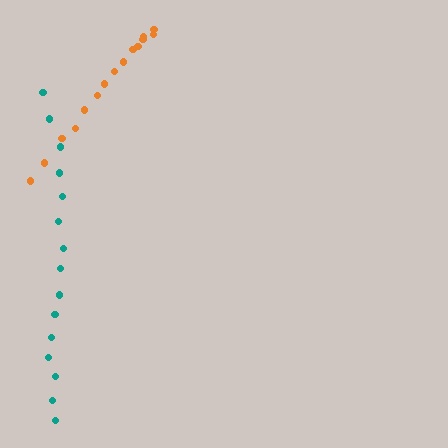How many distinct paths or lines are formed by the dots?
There are 2 distinct paths.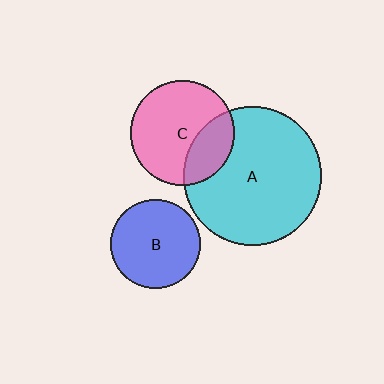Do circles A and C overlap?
Yes.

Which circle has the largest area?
Circle A (cyan).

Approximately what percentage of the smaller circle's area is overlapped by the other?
Approximately 30%.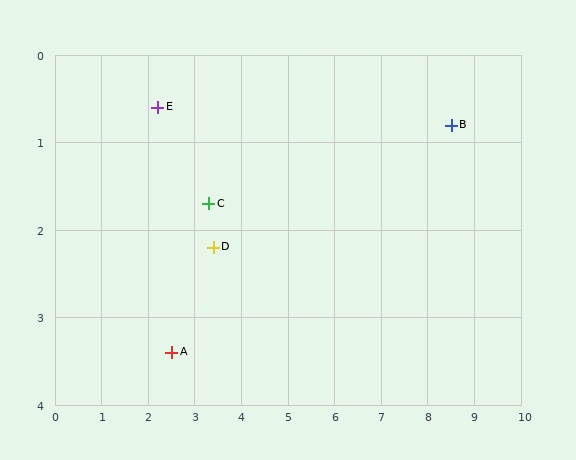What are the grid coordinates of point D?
Point D is at approximately (3.4, 2.2).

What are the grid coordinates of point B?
Point B is at approximately (8.5, 0.8).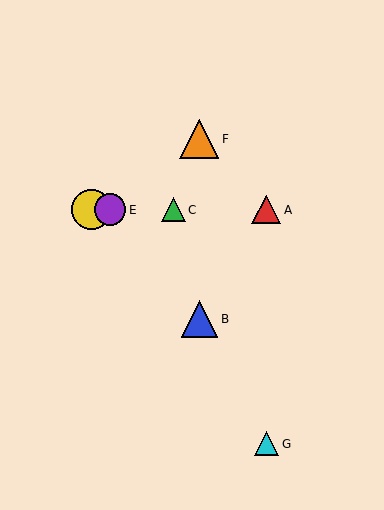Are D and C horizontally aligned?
Yes, both are at y≈210.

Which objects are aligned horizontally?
Objects A, C, D, E are aligned horizontally.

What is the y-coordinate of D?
Object D is at y≈210.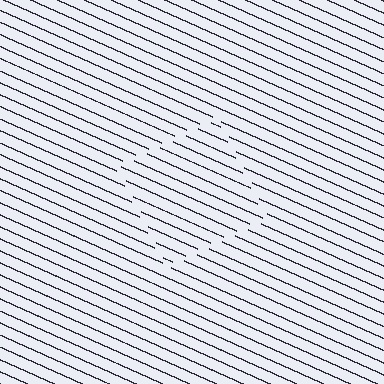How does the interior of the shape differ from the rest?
The interior of the shape contains the same grating, shifted by half a period — the contour is defined by the phase discontinuity where line-ends from the inner and outer gratings abut.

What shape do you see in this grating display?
An illusory square. The interior of the shape contains the same grating, shifted by half a period — the contour is defined by the phase discontinuity where line-ends from the inner and outer gratings abut.